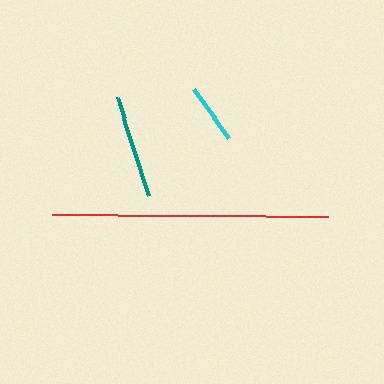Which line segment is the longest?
The red line is the longest at approximately 276 pixels.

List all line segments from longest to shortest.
From longest to shortest: red, teal, cyan.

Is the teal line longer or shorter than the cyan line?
The teal line is longer than the cyan line.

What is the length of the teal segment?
The teal segment is approximately 103 pixels long.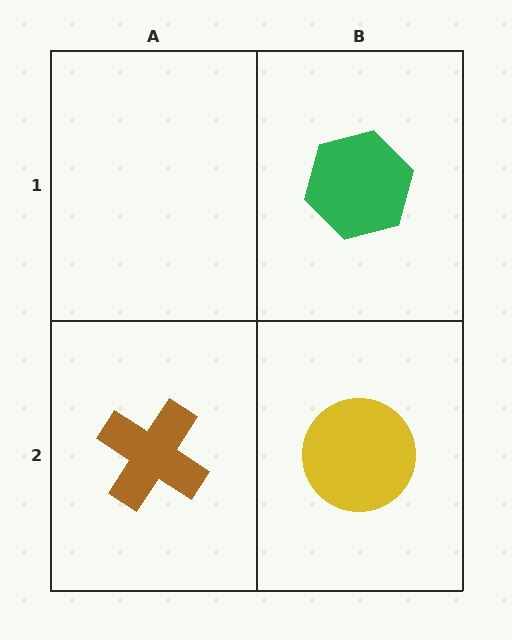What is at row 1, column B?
A green hexagon.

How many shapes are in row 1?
1 shape.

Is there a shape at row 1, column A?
No, that cell is empty.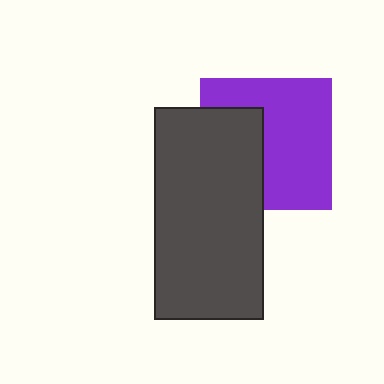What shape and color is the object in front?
The object in front is a dark gray rectangle.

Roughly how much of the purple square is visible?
About half of it is visible (roughly 63%).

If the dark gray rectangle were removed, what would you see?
You would see the complete purple square.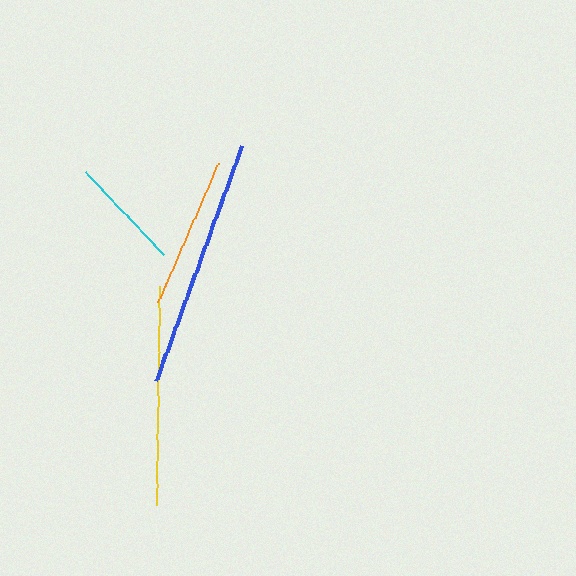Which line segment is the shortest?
The cyan line is the shortest at approximately 114 pixels.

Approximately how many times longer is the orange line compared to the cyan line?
The orange line is approximately 1.3 times the length of the cyan line.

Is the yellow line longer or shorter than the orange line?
The yellow line is longer than the orange line.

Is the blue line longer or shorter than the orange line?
The blue line is longer than the orange line.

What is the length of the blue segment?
The blue segment is approximately 250 pixels long.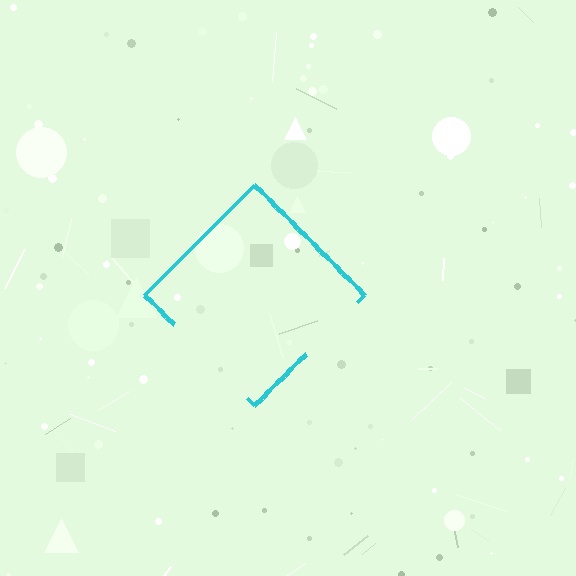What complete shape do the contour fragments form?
The contour fragments form a diamond.